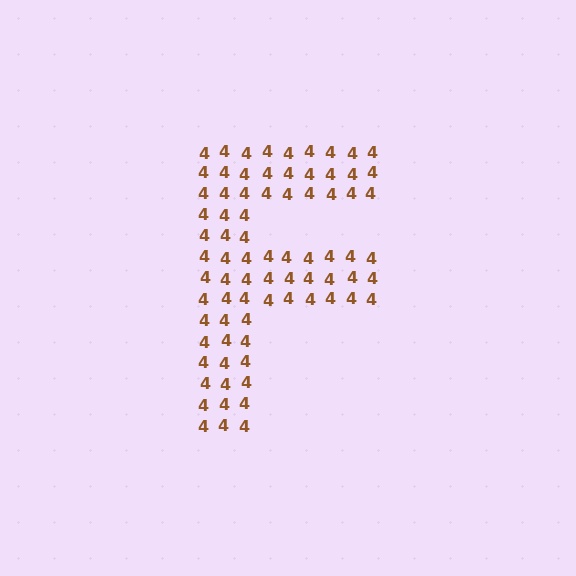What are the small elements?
The small elements are digit 4's.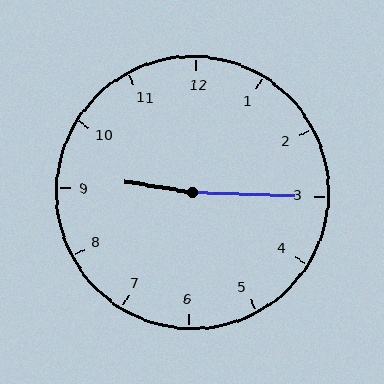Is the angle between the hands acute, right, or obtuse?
It is obtuse.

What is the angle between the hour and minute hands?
Approximately 172 degrees.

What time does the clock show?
9:15.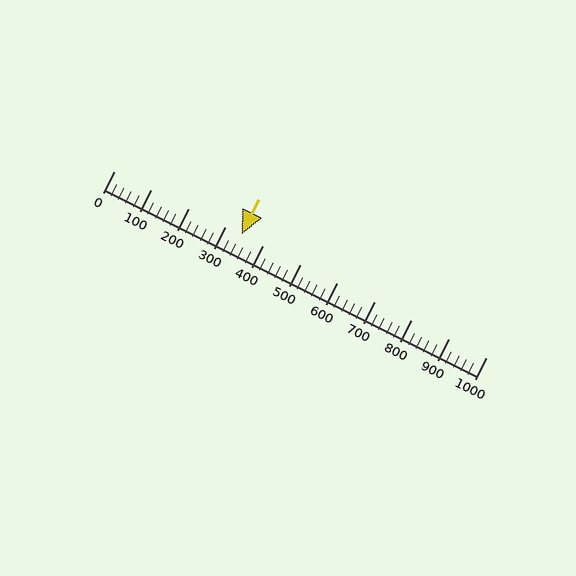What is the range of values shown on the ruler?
The ruler shows values from 0 to 1000.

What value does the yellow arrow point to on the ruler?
The yellow arrow points to approximately 342.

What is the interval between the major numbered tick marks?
The major tick marks are spaced 100 units apart.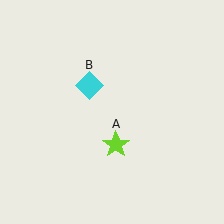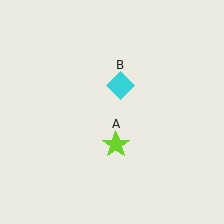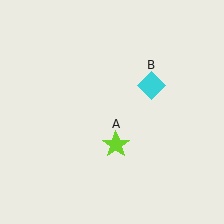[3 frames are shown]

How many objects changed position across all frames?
1 object changed position: cyan diamond (object B).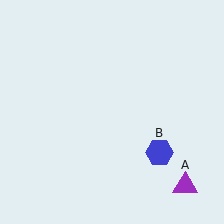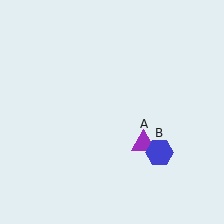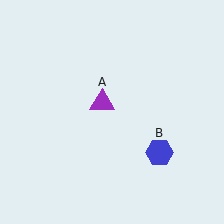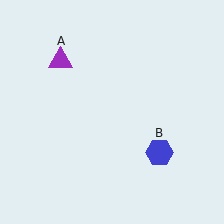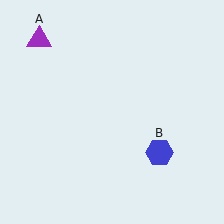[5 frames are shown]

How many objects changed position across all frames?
1 object changed position: purple triangle (object A).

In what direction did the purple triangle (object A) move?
The purple triangle (object A) moved up and to the left.